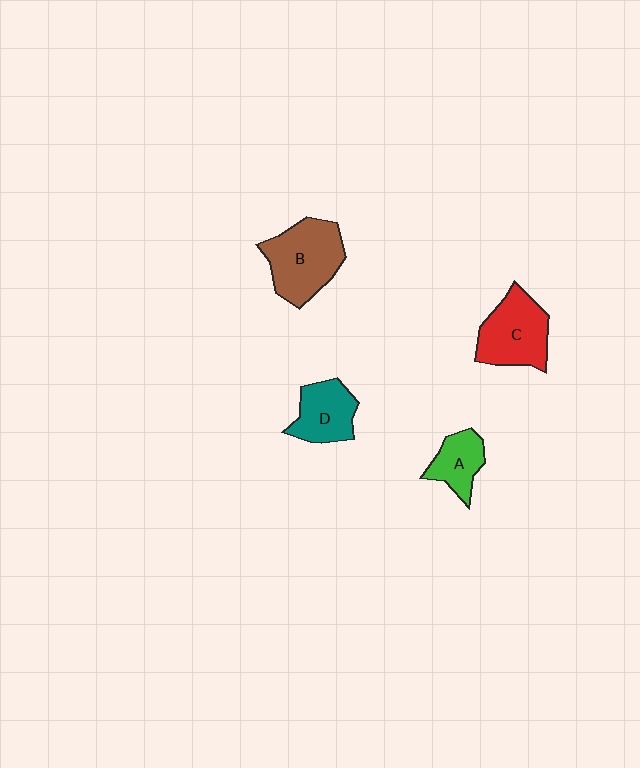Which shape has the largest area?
Shape B (brown).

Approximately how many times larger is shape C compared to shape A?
Approximately 1.7 times.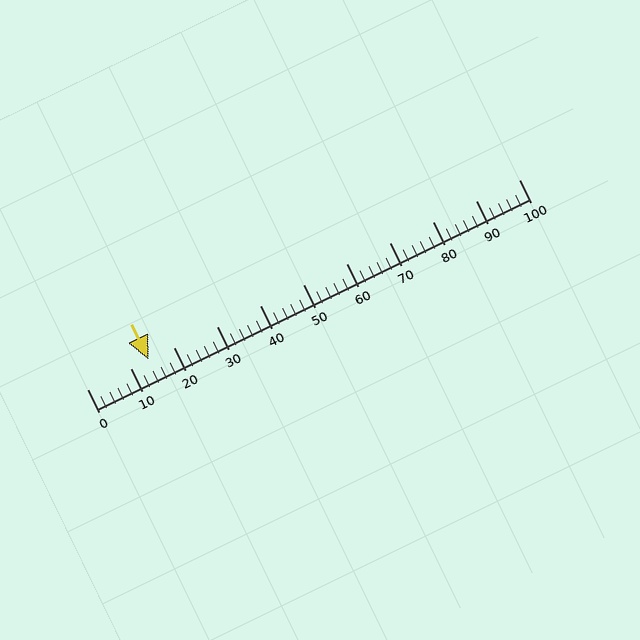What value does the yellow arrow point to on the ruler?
The yellow arrow points to approximately 14.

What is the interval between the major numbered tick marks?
The major tick marks are spaced 10 units apart.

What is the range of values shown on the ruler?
The ruler shows values from 0 to 100.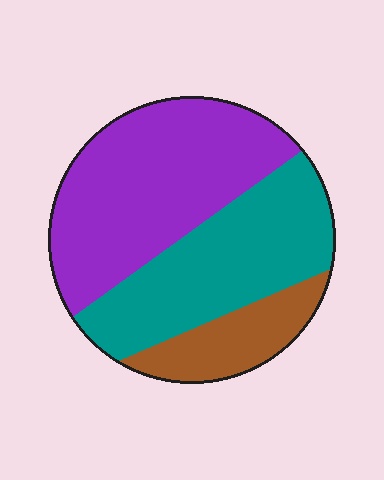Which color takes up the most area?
Purple, at roughly 45%.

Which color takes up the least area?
Brown, at roughly 15%.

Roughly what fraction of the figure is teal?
Teal takes up about three eighths (3/8) of the figure.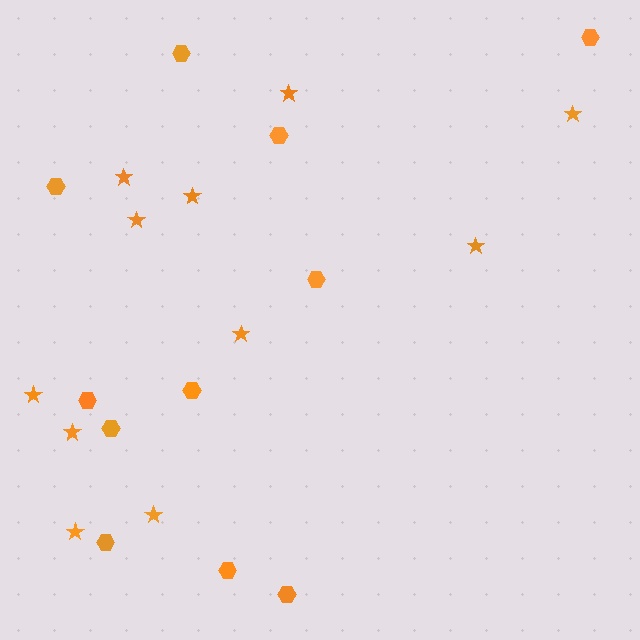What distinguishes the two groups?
There are 2 groups: one group of hexagons (11) and one group of stars (11).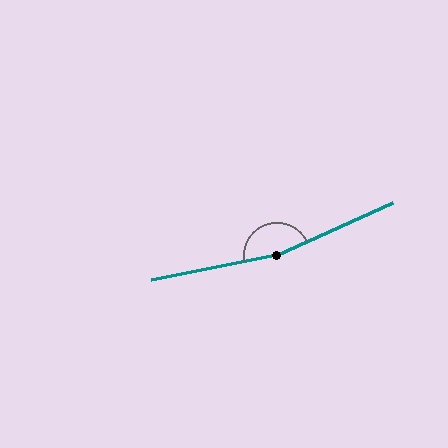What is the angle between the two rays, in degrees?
Approximately 167 degrees.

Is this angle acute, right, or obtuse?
It is obtuse.